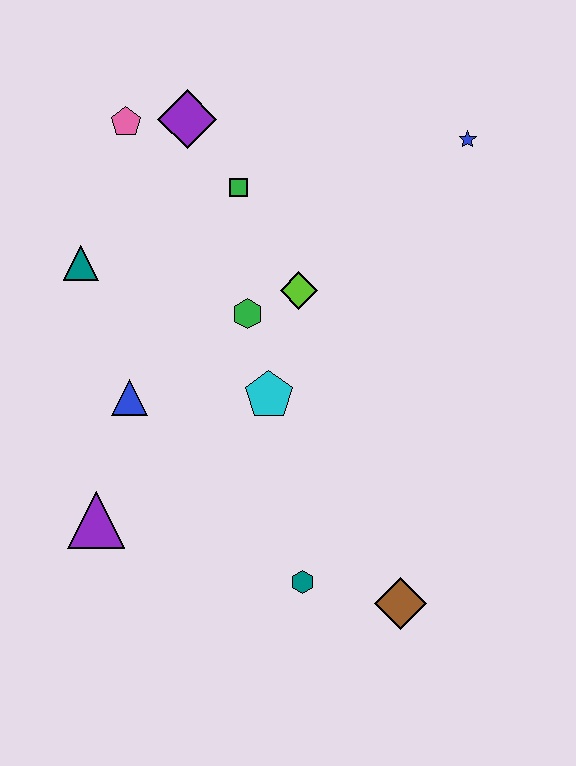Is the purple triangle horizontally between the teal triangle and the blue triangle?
Yes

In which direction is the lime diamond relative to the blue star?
The lime diamond is to the left of the blue star.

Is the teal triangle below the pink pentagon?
Yes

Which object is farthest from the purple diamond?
The brown diamond is farthest from the purple diamond.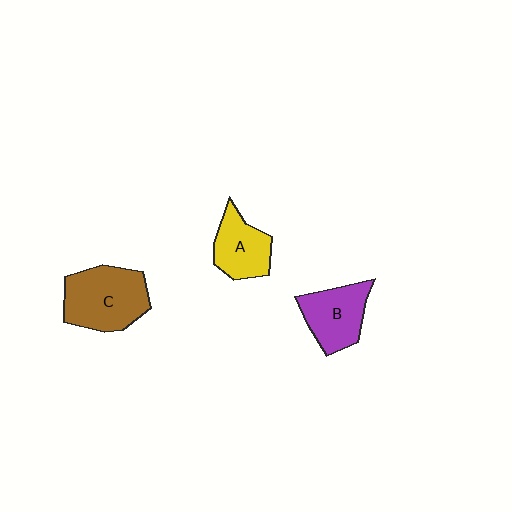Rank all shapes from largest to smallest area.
From largest to smallest: C (brown), B (purple), A (yellow).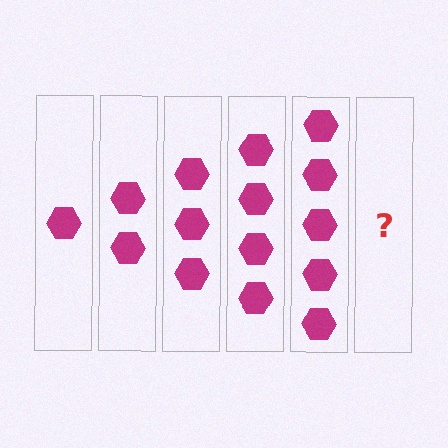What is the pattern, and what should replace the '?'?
The pattern is that each step adds one more hexagon. The '?' should be 6 hexagons.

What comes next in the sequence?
The next element should be 6 hexagons.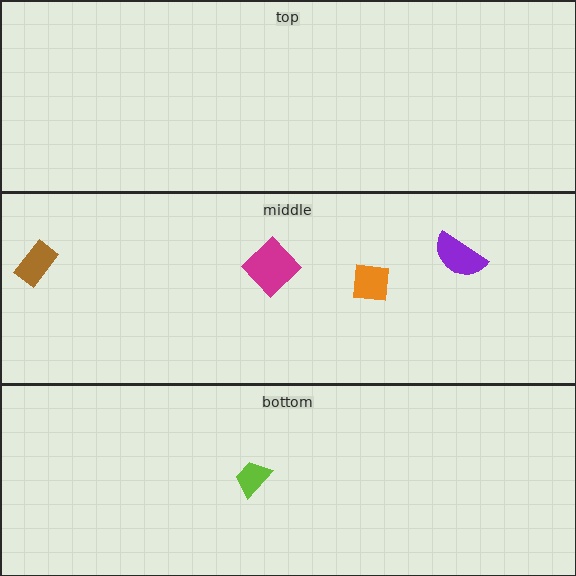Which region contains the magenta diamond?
The middle region.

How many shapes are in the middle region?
4.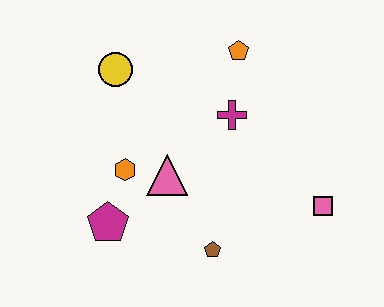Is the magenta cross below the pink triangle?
No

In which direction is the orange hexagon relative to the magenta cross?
The orange hexagon is to the left of the magenta cross.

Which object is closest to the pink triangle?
The orange hexagon is closest to the pink triangle.